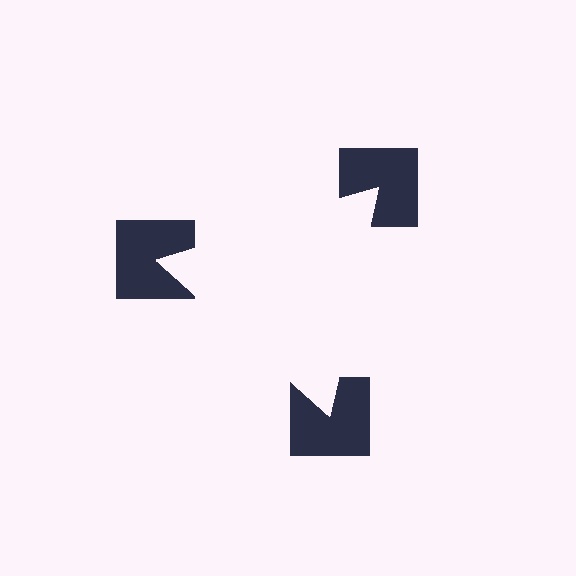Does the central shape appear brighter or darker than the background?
It typically appears slightly brighter than the background, even though no actual brightness change is drawn.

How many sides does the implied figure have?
3 sides.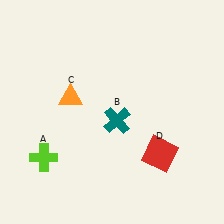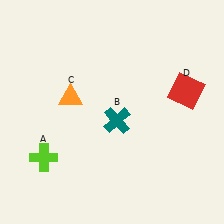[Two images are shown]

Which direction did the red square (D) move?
The red square (D) moved up.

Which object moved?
The red square (D) moved up.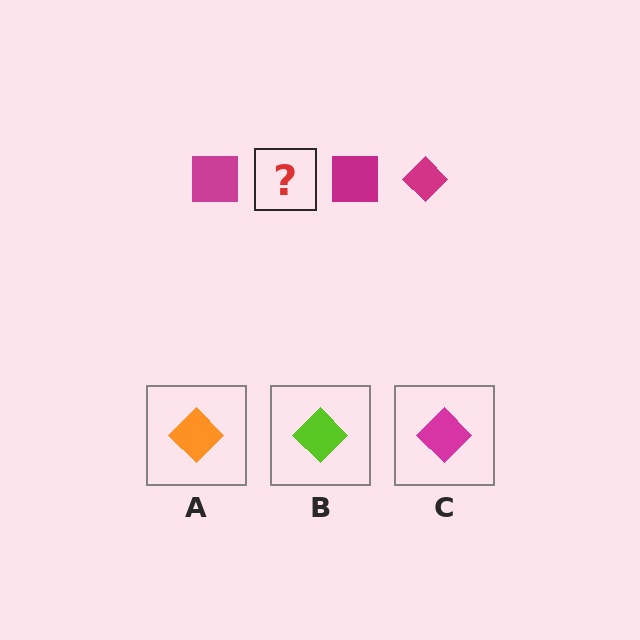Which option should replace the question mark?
Option C.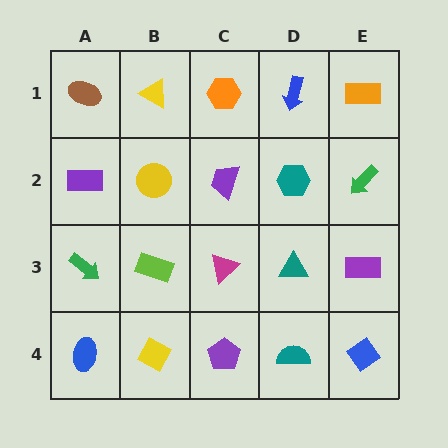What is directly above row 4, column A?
A green arrow.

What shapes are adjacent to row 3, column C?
A purple trapezoid (row 2, column C), a purple pentagon (row 4, column C), a lime rectangle (row 3, column B), a teal triangle (row 3, column D).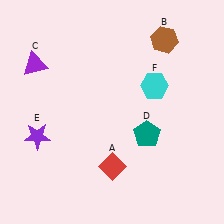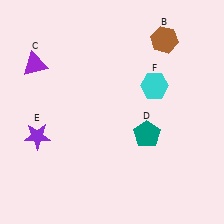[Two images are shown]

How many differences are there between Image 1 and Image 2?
There is 1 difference between the two images.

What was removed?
The red diamond (A) was removed in Image 2.